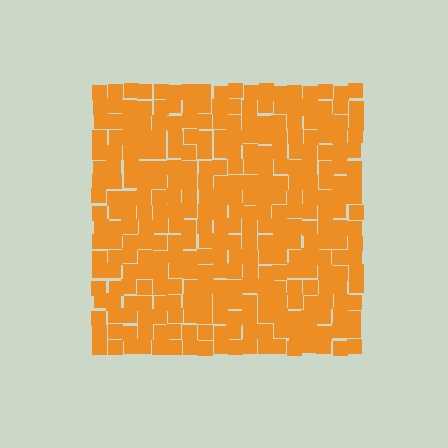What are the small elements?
The small elements are squares.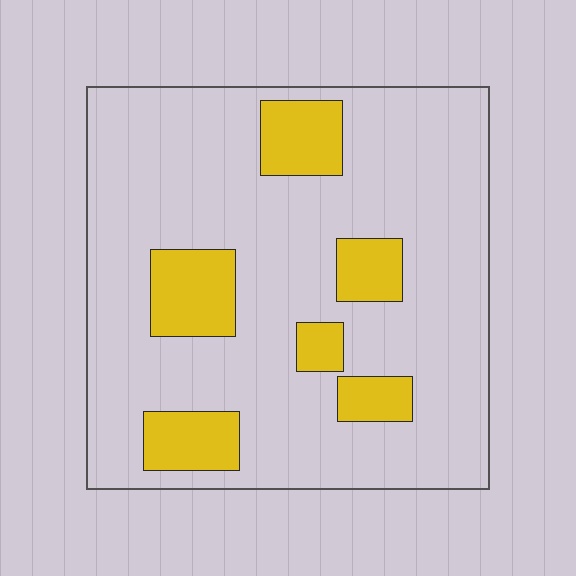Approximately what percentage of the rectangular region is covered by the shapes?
Approximately 20%.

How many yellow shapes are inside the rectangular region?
6.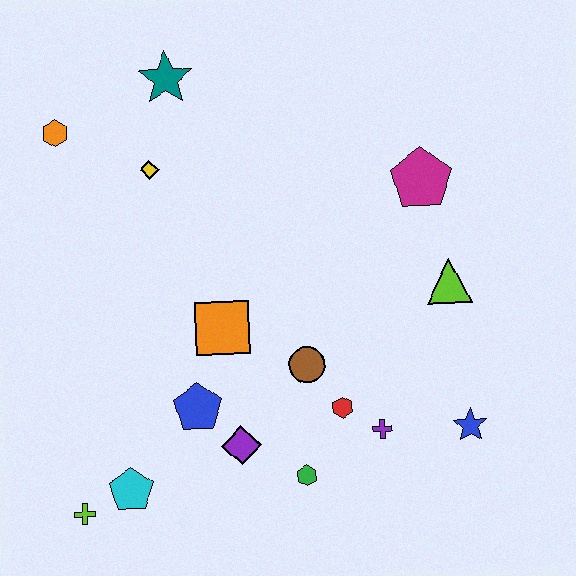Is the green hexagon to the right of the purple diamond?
Yes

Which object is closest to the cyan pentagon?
The lime cross is closest to the cyan pentagon.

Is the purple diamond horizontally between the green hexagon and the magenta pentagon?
No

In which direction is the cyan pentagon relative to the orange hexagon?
The cyan pentagon is below the orange hexagon.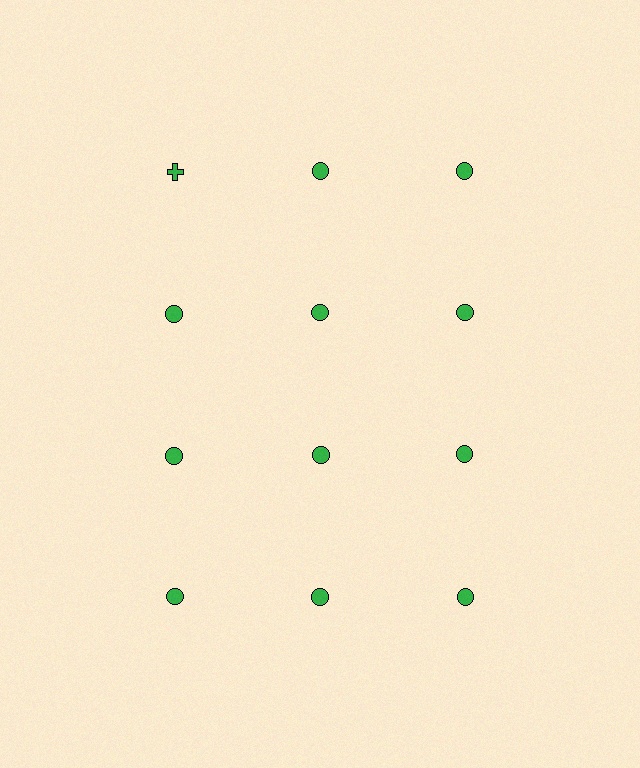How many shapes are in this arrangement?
There are 12 shapes arranged in a grid pattern.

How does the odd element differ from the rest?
It has a different shape: cross instead of circle.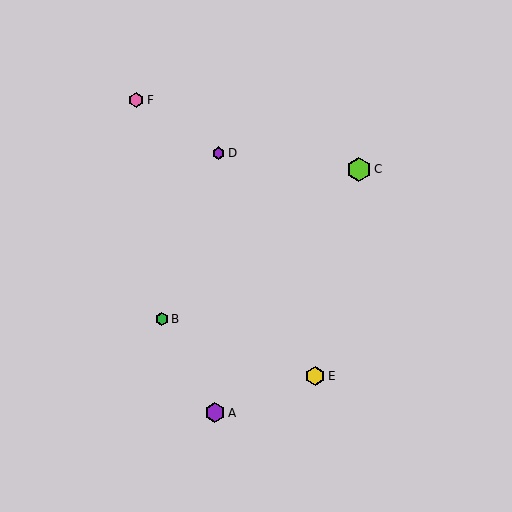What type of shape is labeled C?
Shape C is a lime hexagon.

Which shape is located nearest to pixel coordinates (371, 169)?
The lime hexagon (labeled C) at (359, 170) is nearest to that location.